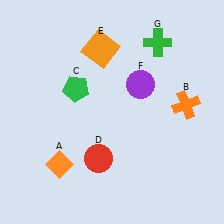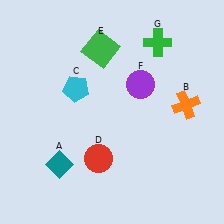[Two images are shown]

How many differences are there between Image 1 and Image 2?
There are 3 differences between the two images.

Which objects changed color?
A changed from orange to teal. C changed from green to cyan. E changed from orange to green.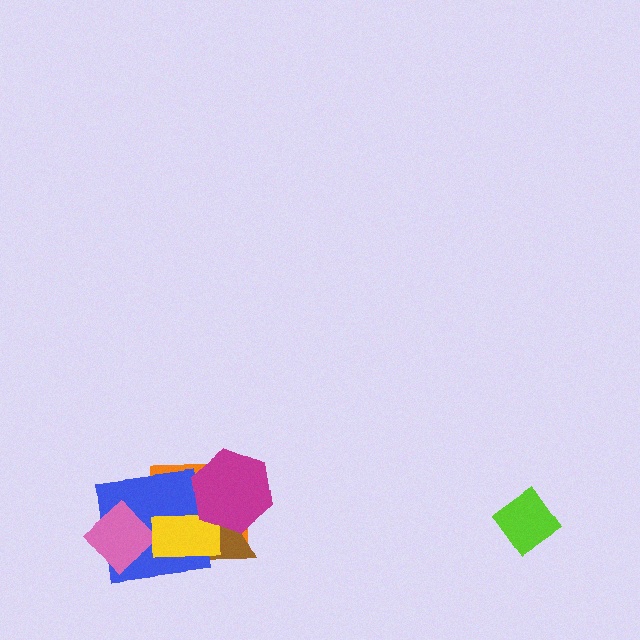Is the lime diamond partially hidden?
No, no other shape covers it.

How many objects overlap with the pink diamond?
1 object overlaps with the pink diamond.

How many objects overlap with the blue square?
4 objects overlap with the blue square.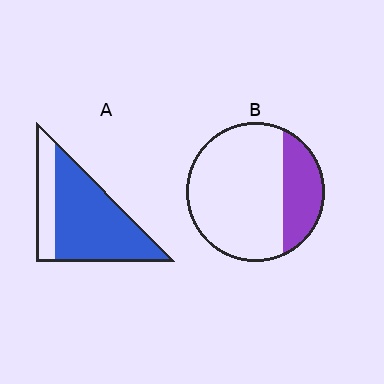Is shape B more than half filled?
No.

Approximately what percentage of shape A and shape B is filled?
A is approximately 75% and B is approximately 25%.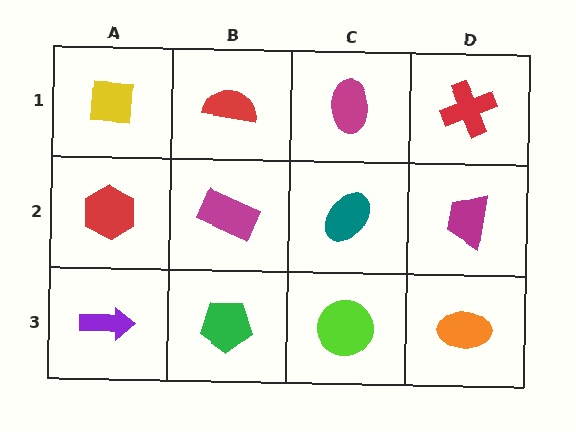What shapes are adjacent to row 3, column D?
A magenta trapezoid (row 2, column D), a lime circle (row 3, column C).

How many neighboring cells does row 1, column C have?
3.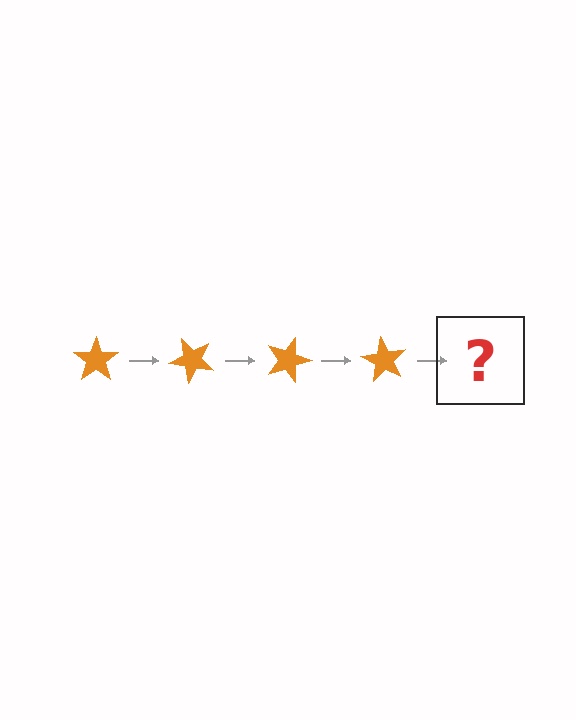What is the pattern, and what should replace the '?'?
The pattern is that the star rotates 45 degrees each step. The '?' should be an orange star rotated 180 degrees.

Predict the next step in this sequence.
The next step is an orange star rotated 180 degrees.